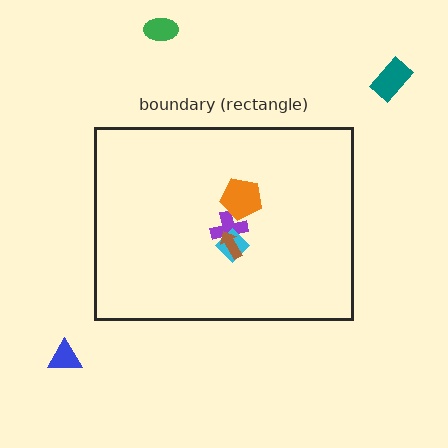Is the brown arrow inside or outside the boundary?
Inside.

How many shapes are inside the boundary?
4 inside, 3 outside.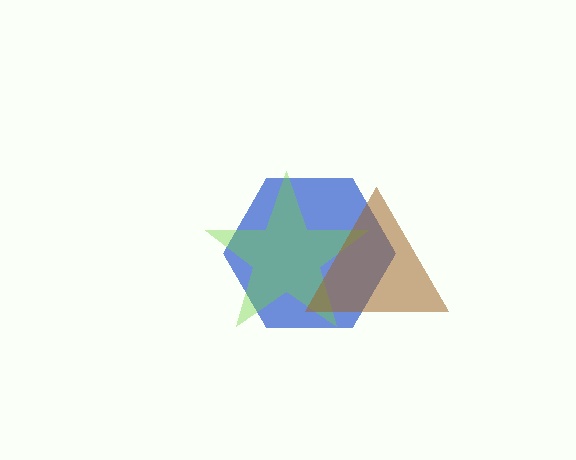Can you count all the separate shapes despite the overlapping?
Yes, there are 3 separate shapes.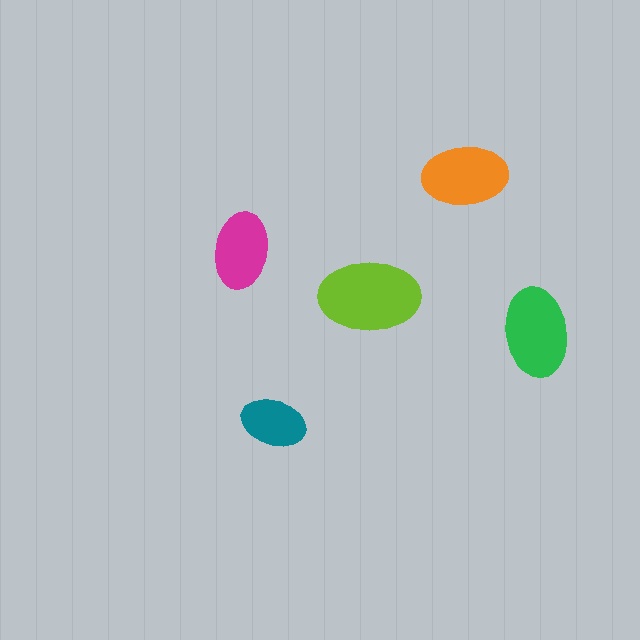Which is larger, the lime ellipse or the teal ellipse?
The lime one.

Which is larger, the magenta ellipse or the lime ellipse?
The lime one.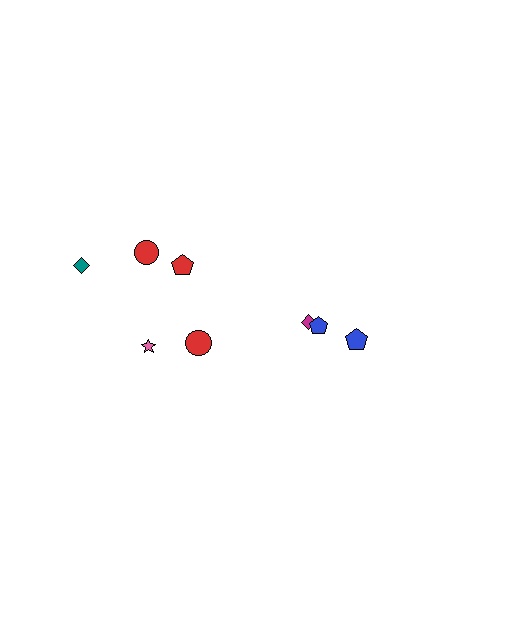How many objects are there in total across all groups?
There are 8 objects.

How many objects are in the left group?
There are 5 objects.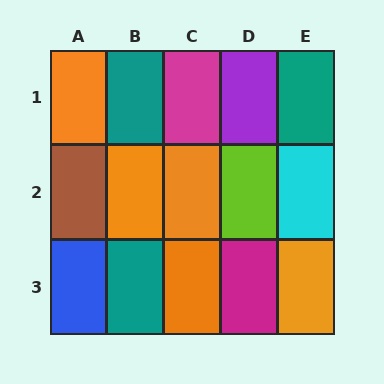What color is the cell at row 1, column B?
Teal.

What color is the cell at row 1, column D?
Purple.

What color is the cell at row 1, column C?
Magenta.